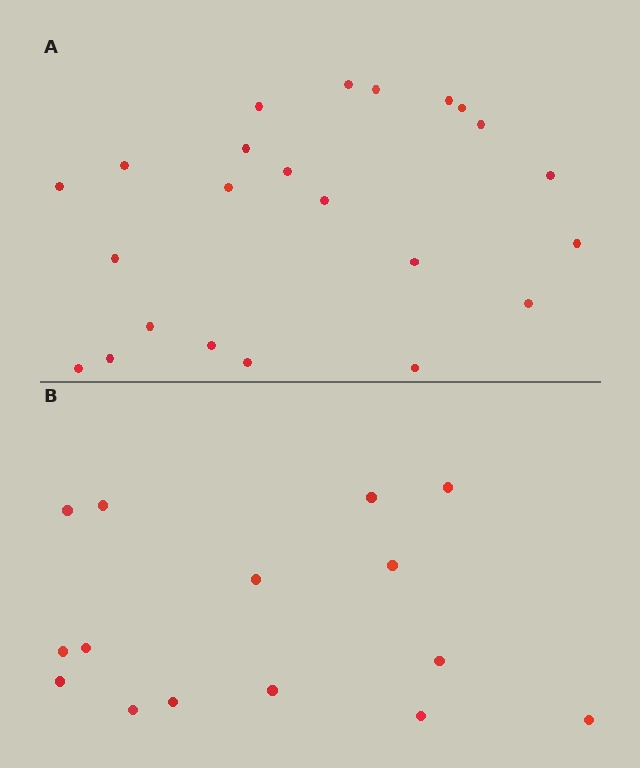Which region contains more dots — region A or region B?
Region A (the top region) has more dots.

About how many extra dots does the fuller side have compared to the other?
Region A has roughly 8 or so more dots than region B.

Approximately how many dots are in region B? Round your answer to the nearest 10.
About 20 dots. (The exact count is 15, which rounds to 20.)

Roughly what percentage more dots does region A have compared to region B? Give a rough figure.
About 55% more.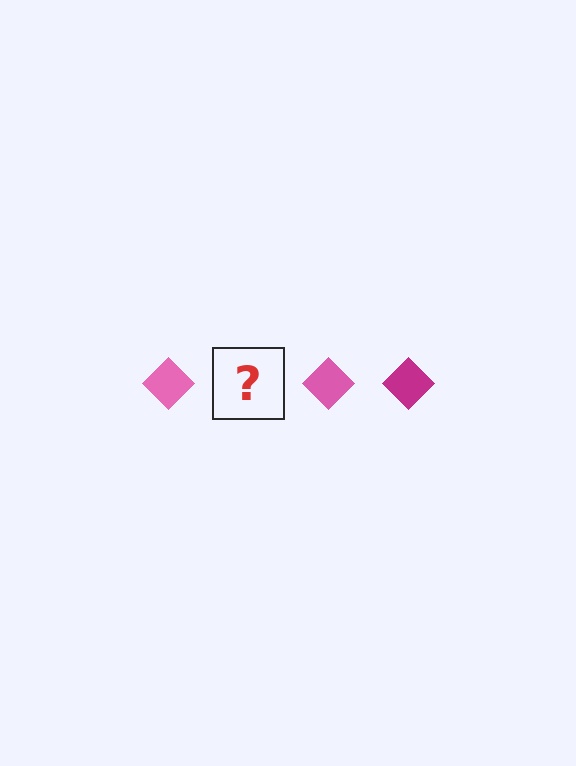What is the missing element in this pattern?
The missing element is a magenta diamond.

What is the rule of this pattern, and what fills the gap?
The rule is that the pattern cycles through pink, magenta diamonds. The gap should be filled with a magenta diamond.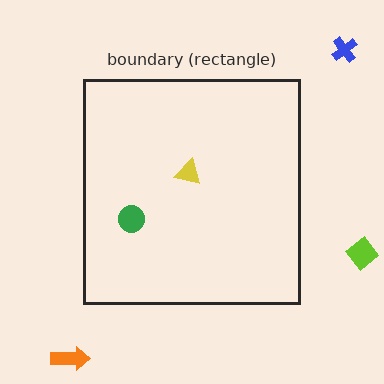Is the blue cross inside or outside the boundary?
Outside.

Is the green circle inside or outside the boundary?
Inside.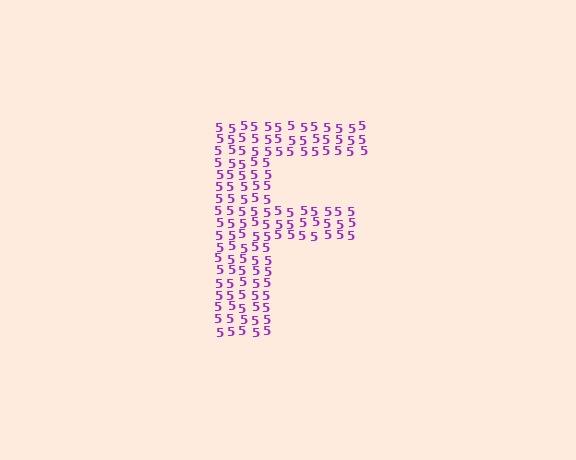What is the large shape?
The large shape is the letter F.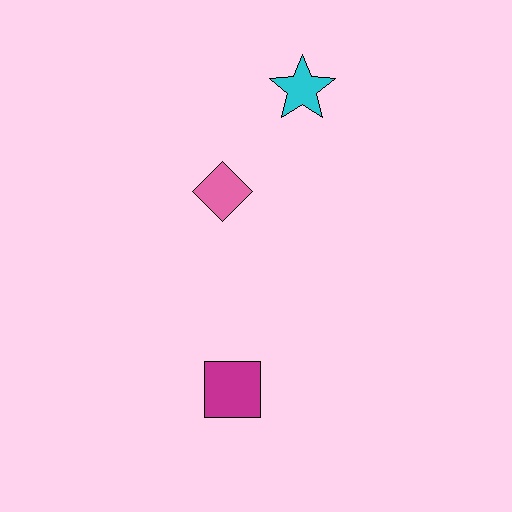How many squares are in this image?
There is 1 square.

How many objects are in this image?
There are 3 objects.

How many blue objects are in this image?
There are no blue objects.